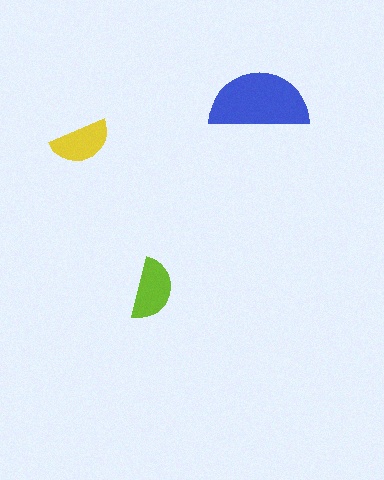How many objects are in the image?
There are 3 objects in the image.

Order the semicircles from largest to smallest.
the blue one, the lime one, the yellow one.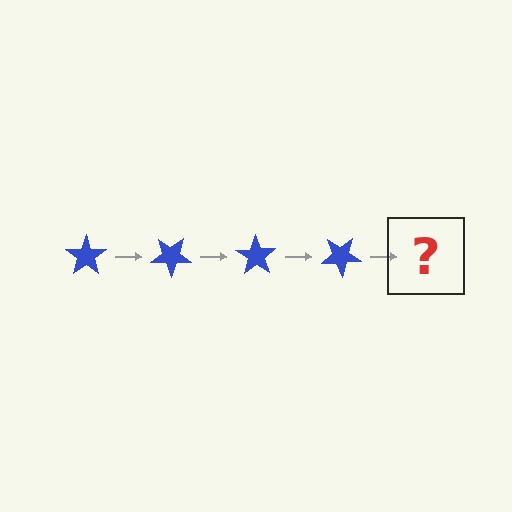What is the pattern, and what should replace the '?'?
The pattern is that the star rotates 35 degrees each step. The '?' should be a blue star rotated 140 degrees.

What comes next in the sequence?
The next element should be a blue star rotated 140 degrees.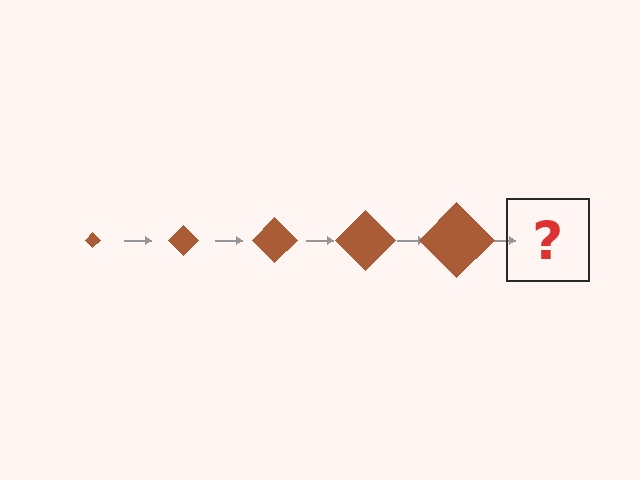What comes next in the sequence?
The next element should be a brown diamond, larger than the previous one.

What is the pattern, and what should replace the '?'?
The pattern is that the diamond gets progressively larger each step. The '?' should be a brown diamond, larger than the previous one.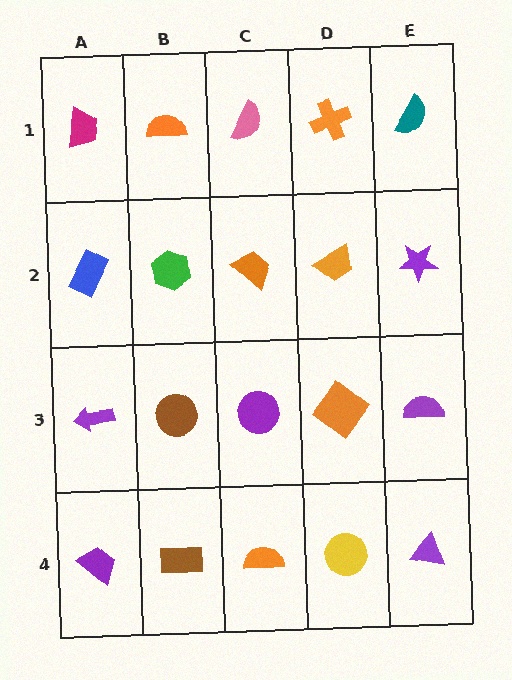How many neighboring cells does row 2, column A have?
3.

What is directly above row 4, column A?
A purple arrow.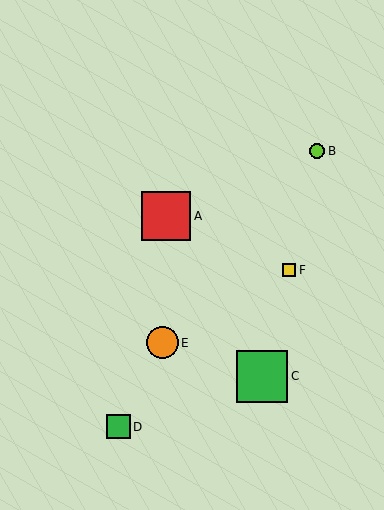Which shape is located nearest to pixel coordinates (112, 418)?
The green square (labeled D) at (118, 427) is nearest to that location.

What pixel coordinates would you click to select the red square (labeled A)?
Click at (166, 216) to select the red square A.